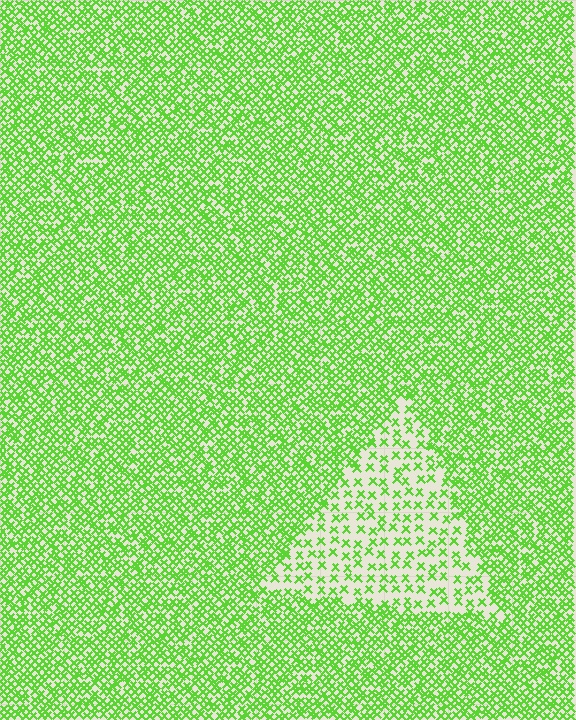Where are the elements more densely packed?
The elements are more densely packed outside the triangle boundary.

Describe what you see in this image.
The image contains small lime elements arranged at two different densities. A triangle-shaped region is visible where the elements are less densely packed than the surrounding area.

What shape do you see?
I see a triangle.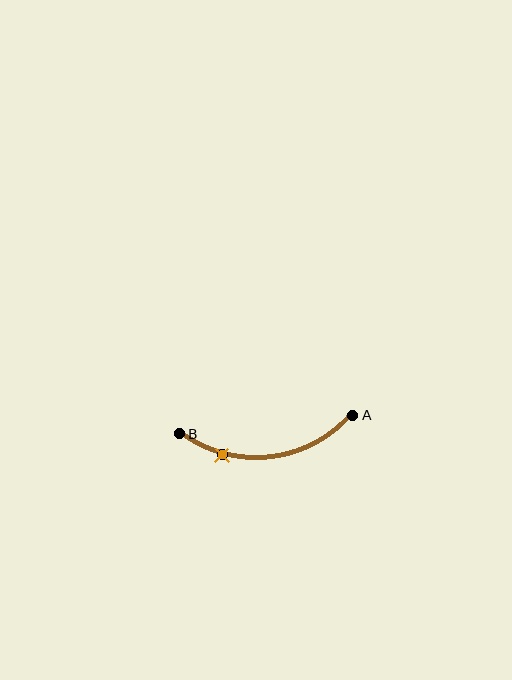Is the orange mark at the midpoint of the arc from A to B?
No. The orange mark lies on the arc but is closer to endpoint B. The arc midpoint would be at the point on the curve equidistant along the arc from both A and B.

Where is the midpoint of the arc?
The arc midpoint is the point on the curve farthest from the straight line joining A and B. It sits below that line.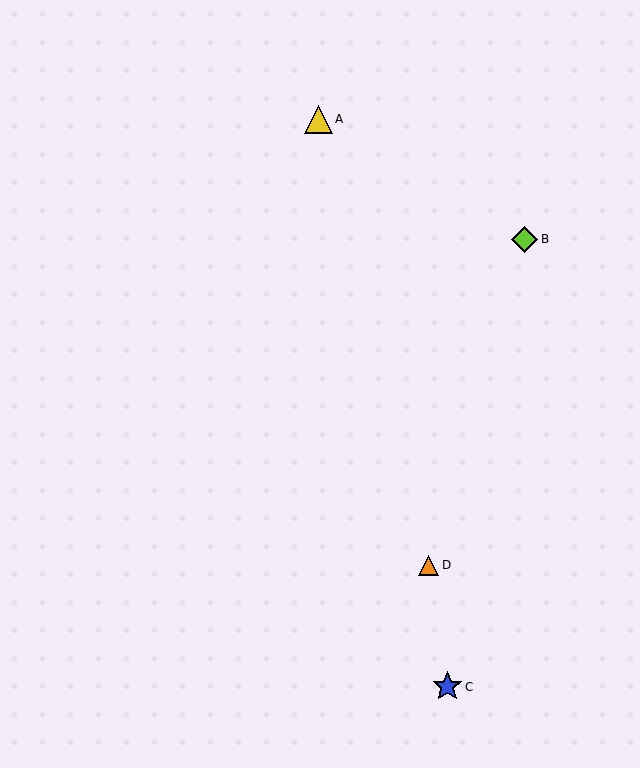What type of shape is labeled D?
Shape D is an orange triangle.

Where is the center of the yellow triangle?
The center of the yellow triangle is at (318, 119).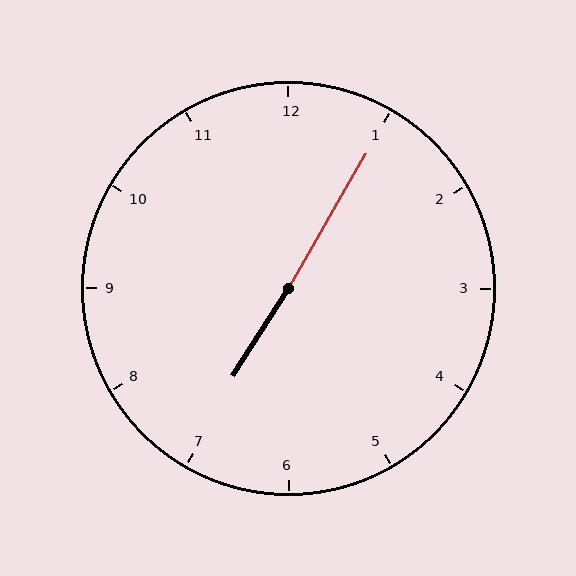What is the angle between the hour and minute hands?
Approximately 178 degrees.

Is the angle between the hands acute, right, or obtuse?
It is obtuse.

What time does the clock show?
7:05.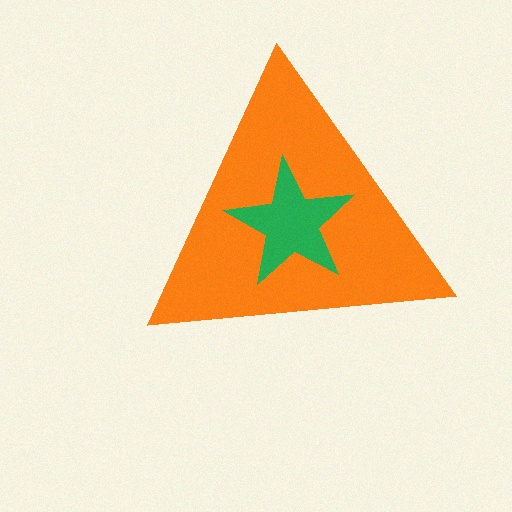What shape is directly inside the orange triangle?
The green star.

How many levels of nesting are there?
2.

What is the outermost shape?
The orange triangle.